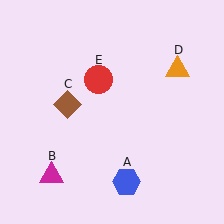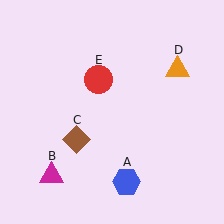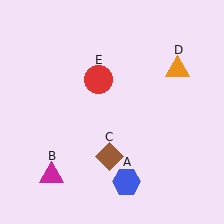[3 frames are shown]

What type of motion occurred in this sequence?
The brown diamond (object C) rotated counterclockwise around the center of the scene.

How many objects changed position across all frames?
1 object changed position: brown diamond (object C).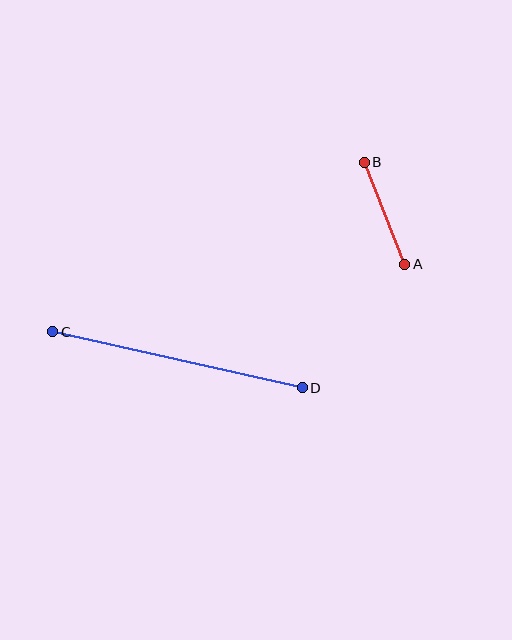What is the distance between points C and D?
The distance is approximately 256 pixels.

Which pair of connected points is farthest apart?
Points C and D are farthest apart.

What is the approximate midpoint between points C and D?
The midpoint is at approximately (178, 360) pixels.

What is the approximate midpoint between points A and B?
The midpoint is at approximately (384, 213) pixels.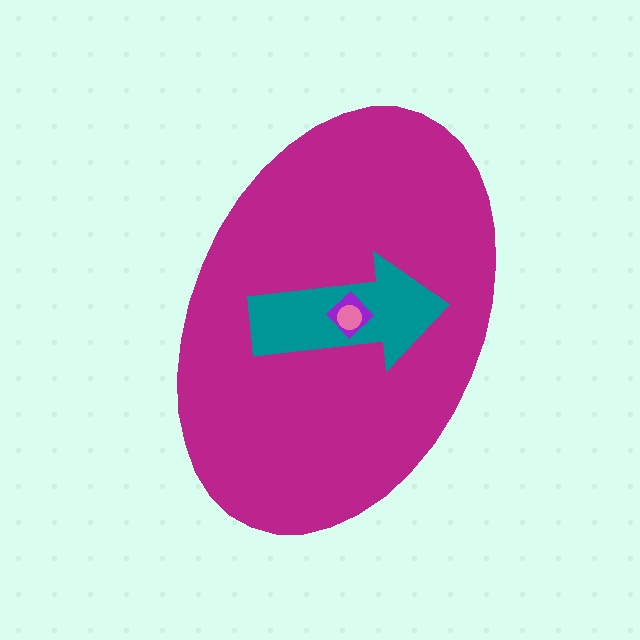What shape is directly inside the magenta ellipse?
The teal arrow.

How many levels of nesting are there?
4.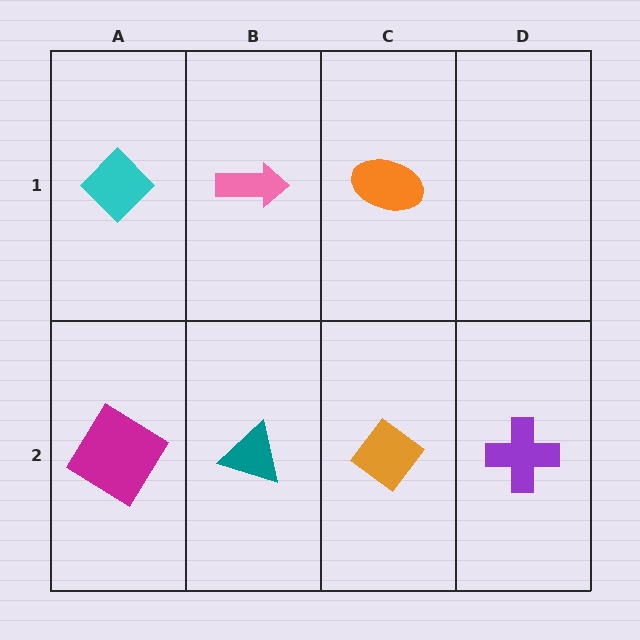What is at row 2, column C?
An orange diamond.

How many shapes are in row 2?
4 shapes.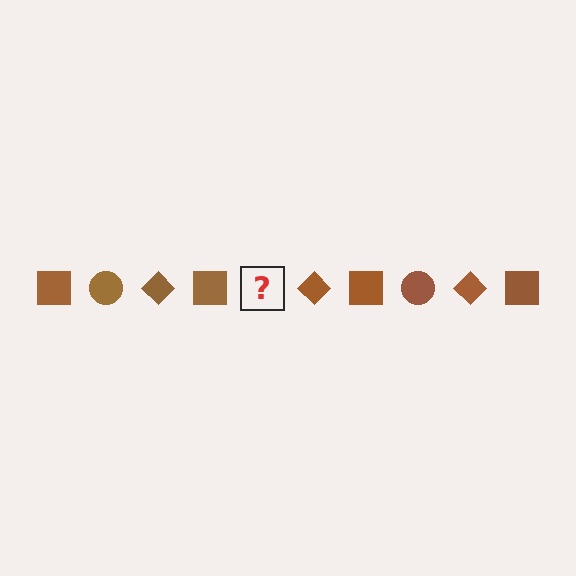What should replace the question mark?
The question mark should be replaced with a brown circle.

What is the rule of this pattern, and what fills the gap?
The rule is that the pattern cycles through square, circle, diamond shapes in brown. The gap should be filled with a brown circle.